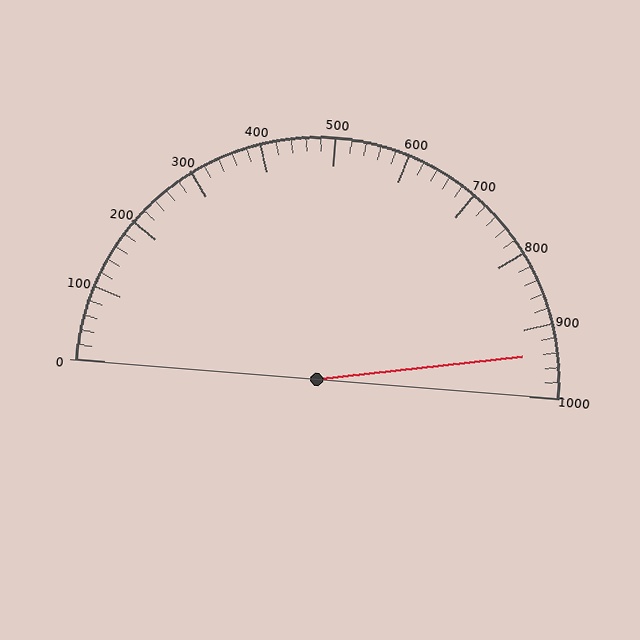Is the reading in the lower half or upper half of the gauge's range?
The reading is in the upper half of the range (0 to 1000).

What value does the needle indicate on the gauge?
The needle indicates approximately 940.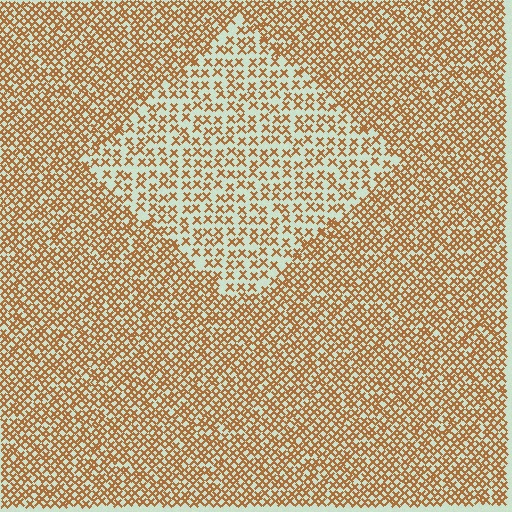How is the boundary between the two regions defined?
The boundary is defined by a change in element density (approximately 1.9x ratio). All elements are the same color, size, and shape.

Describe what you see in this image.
The image contains small brown elements arranged at two different densities. A diamond-shaped region is visible where the elements are less densely packed than the surrounding area.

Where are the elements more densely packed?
The elements are more densely packed outside the diamond boundary.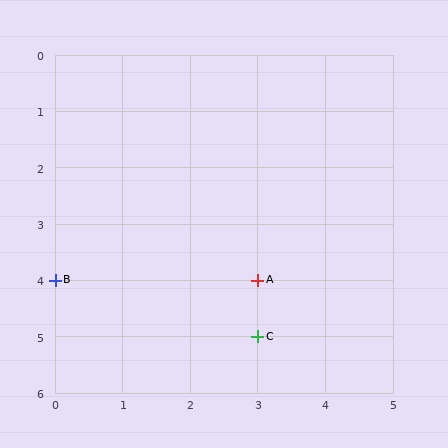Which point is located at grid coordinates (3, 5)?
Point C is at (3, 5).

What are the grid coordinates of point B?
Point B is at grid coordinates (0, 4).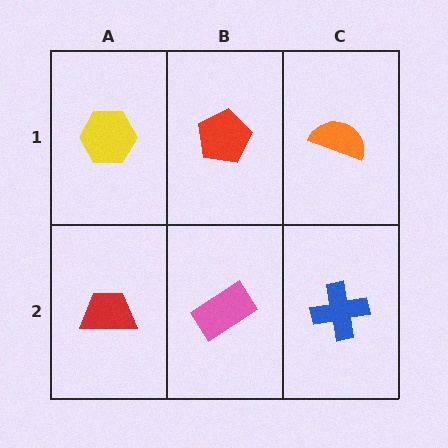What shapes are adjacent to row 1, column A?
A red trapezoid (row 2, column A), a red pentagon (row 1, column B).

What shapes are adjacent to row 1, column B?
A pink rectangle (row 2, column B), a yellow hexagon (row 1, column A), an orange semicircle (row 1, column C).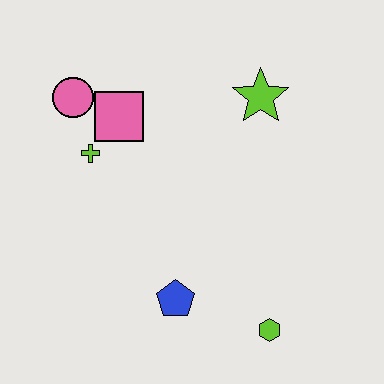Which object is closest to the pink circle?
The pink square is closest to the pink circle.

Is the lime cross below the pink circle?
Yes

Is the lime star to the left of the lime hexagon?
Yes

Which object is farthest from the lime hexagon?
The pink circle is farthest from the lime hexagon.